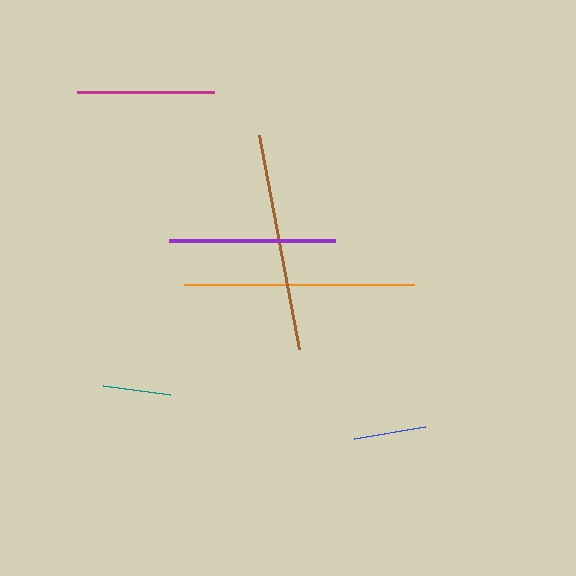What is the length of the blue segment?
The blue segment is approximately 72 pixels long.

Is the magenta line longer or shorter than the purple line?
The purple line is longer than the magenta line.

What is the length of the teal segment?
The teal segment is approximately 68 pixels long.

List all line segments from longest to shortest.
From longest to shortest: orange, brown, purple, magenta, blue, teal.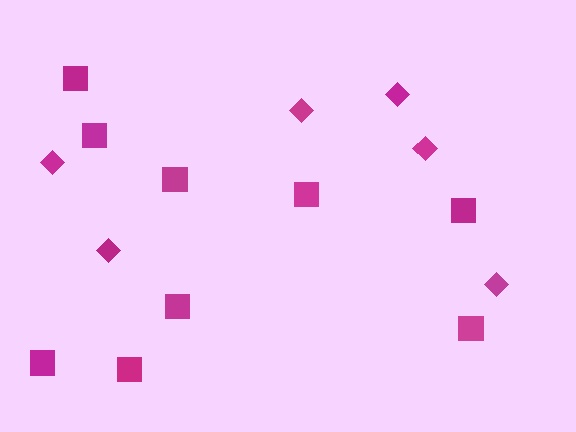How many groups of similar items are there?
There are 2 groups: one group of diamonds (6) and one group of squares (9).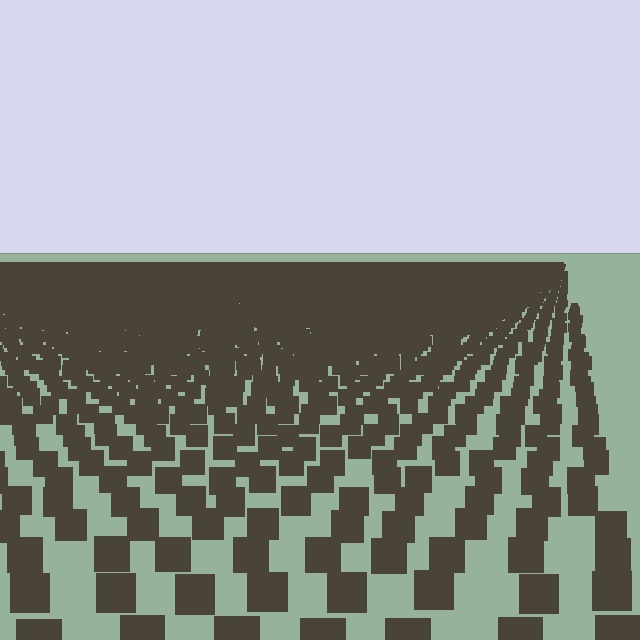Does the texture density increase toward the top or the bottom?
Density increases toward the top.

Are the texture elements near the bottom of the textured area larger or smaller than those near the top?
Larger. Near the bottom, elements are closer to the viewer and appear at a bigger on-screen size.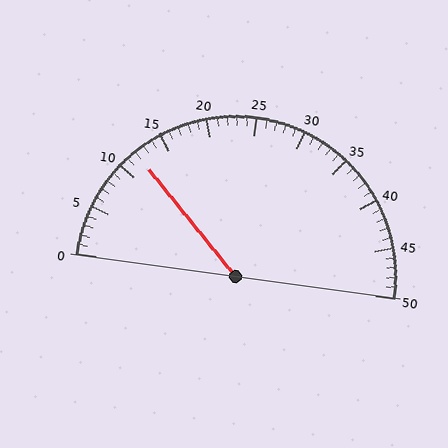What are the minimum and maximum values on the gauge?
The gauge ranges from 0 to 50.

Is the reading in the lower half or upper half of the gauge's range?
The reading is in the lower half of the range (0 to 50).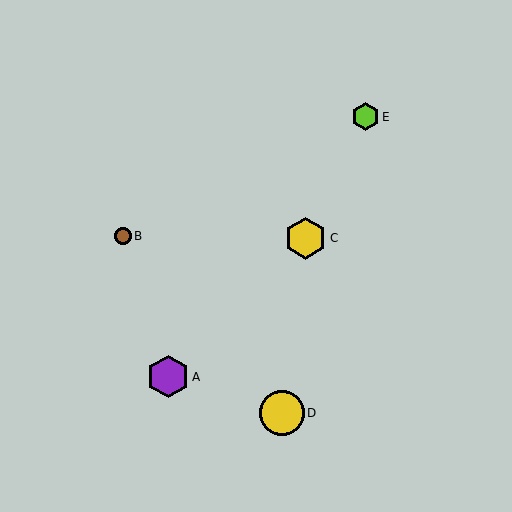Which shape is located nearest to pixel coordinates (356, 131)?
The lime hexagon (labeled E) at (365, 117) is nearest to that location.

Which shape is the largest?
The yellow circle (labeled D) is the largest.